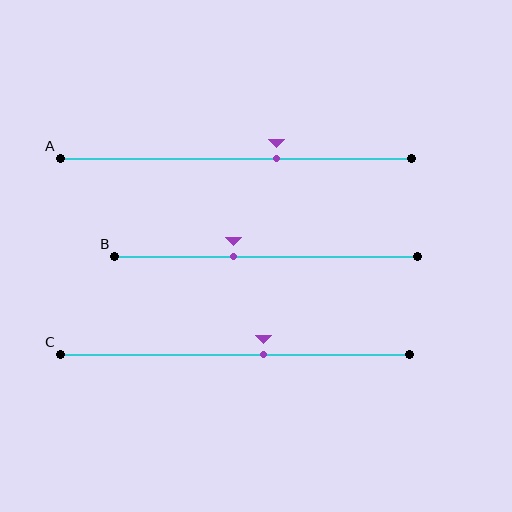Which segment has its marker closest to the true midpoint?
Segment C has its marker closest to the true midpoint.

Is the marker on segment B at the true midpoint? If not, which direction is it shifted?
No, the marker on segment B is shifted to the left by about 11% of the segment length.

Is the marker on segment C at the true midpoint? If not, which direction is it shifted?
No, the marker on segment C is shifted to the right by about 8% of the segment length.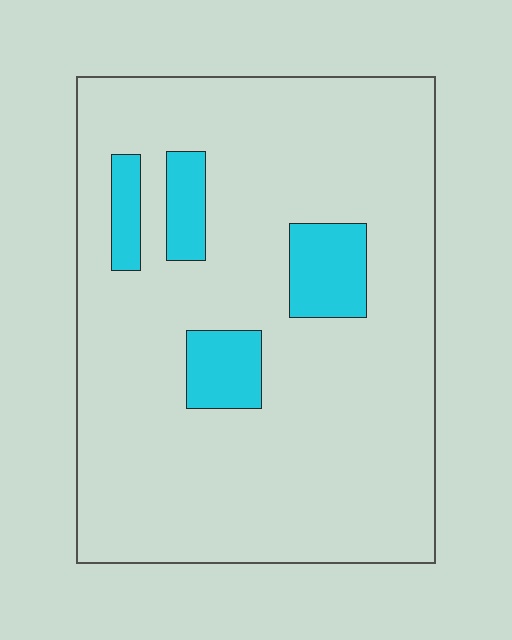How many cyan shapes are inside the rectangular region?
4.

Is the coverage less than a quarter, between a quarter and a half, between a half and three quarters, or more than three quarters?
Less than a quarter.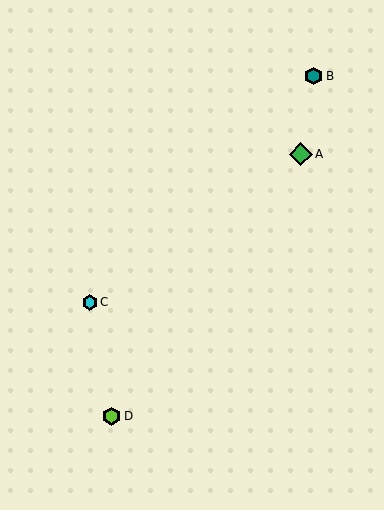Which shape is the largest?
The green diamond (labeled A) is the largest.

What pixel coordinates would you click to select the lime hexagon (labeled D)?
Click at (111, 416) to select the lime hexagon D.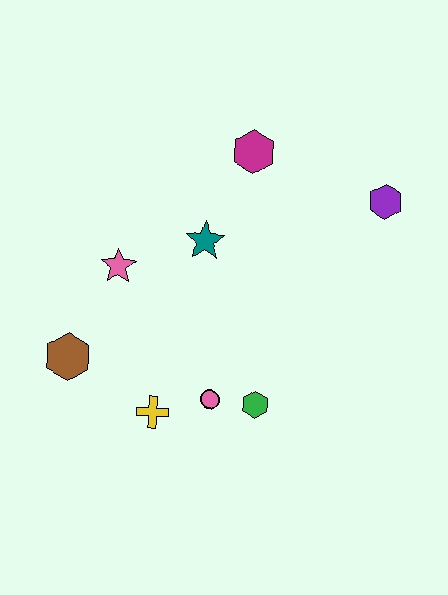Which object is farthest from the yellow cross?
The purple hexagon is farthest from the yellow cross.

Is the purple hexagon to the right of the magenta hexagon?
Yes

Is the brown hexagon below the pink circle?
No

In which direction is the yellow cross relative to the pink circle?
The yellow cross is to the left of the pink circle.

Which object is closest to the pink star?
The teal star is closest to the pink star.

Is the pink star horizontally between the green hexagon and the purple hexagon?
No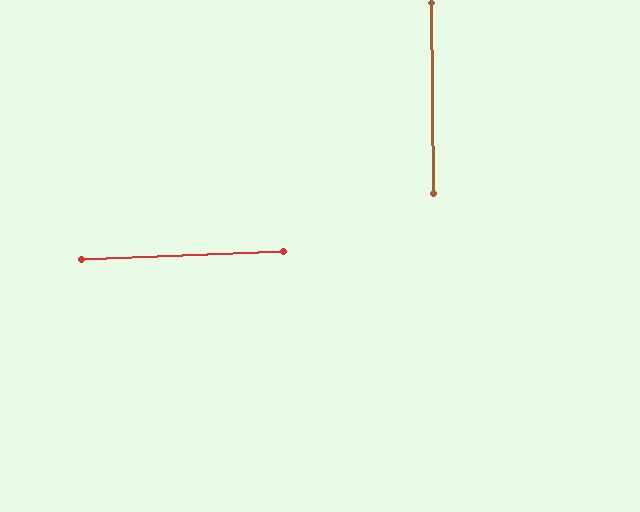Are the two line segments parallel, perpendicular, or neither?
Perpendicular — they meet at approximately 89°.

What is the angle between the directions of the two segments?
Approximately 89 degrees.